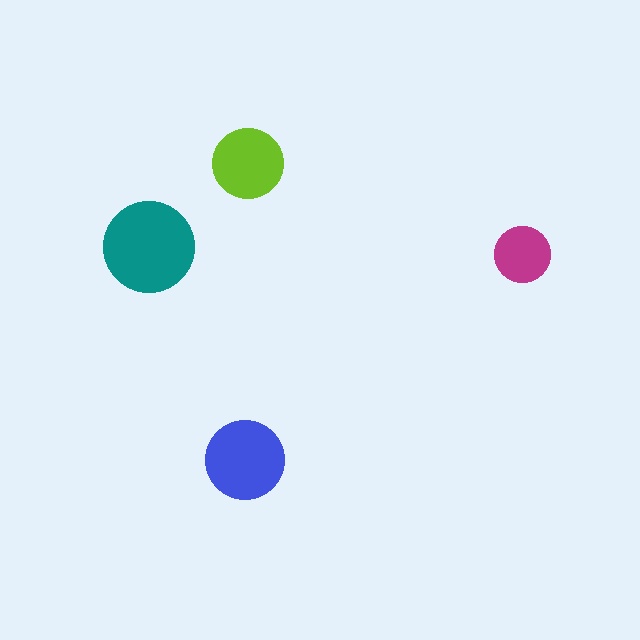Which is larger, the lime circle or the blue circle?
The blue one.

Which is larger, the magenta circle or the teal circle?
The teal one.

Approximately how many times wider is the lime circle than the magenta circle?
About 1.5 times wider.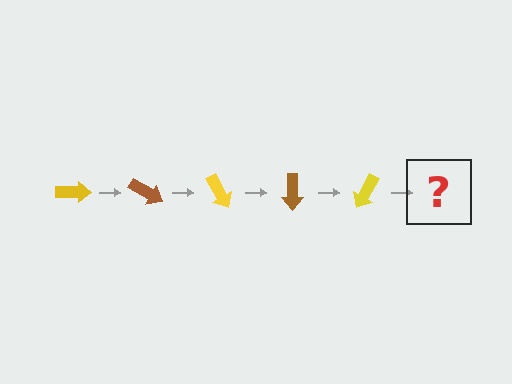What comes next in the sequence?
The next element should be a brown arrow, rotated 150 degrees from the start.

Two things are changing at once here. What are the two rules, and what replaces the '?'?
The two rules are that it rotates 30 degrees each step and the color cycles through yellow and brown. The '?' should be a brown arrow, rotated 150 degrees from the start.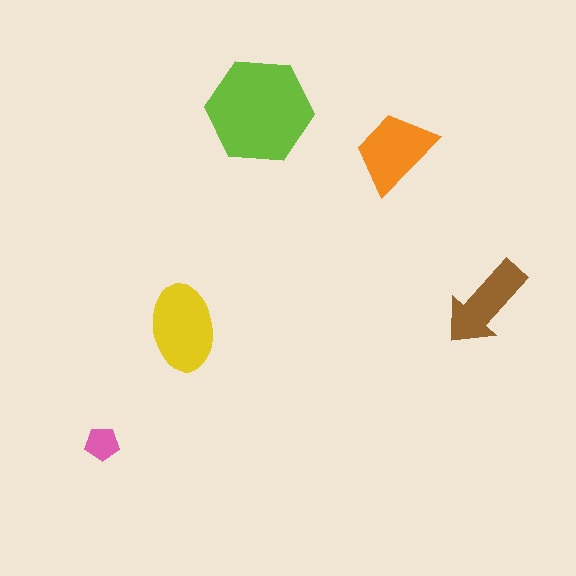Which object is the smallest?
The pink pentagon.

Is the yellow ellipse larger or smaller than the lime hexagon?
Smaller.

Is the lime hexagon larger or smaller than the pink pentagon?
Larger.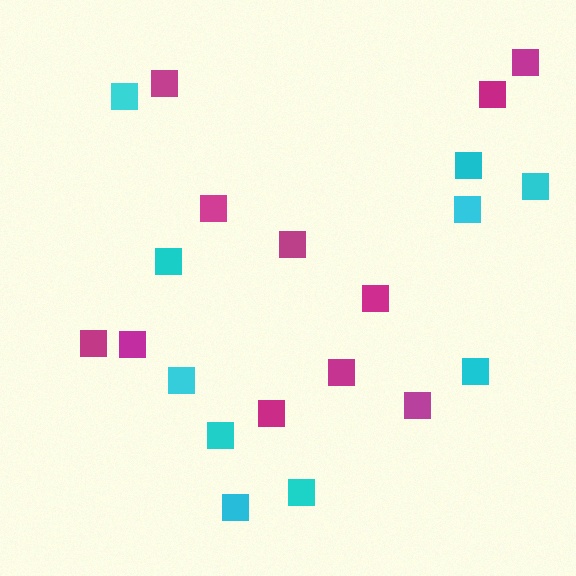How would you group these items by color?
There are 2 groups: one group of cyan squares (10) and one group of magenta squares (11).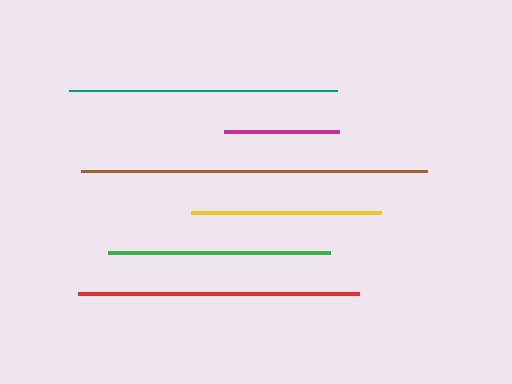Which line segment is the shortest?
The magenta line is the shortest at approximately 115 pixels.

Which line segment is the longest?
The brown line is the longest at approximately 346 pixels.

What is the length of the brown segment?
The brown segment is approximately 346 pixels long.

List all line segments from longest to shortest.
From longest to shortest: brown, red, teal, green, yellow, magenta.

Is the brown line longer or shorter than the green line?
The brown line is longer than the green line.